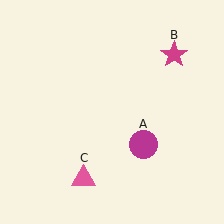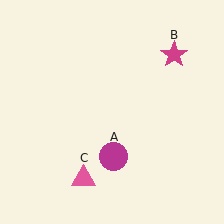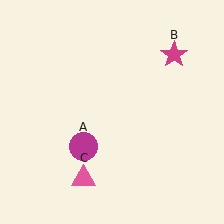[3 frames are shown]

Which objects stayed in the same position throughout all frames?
Magenta star (object B) and pink triangle (object C) remained stationary.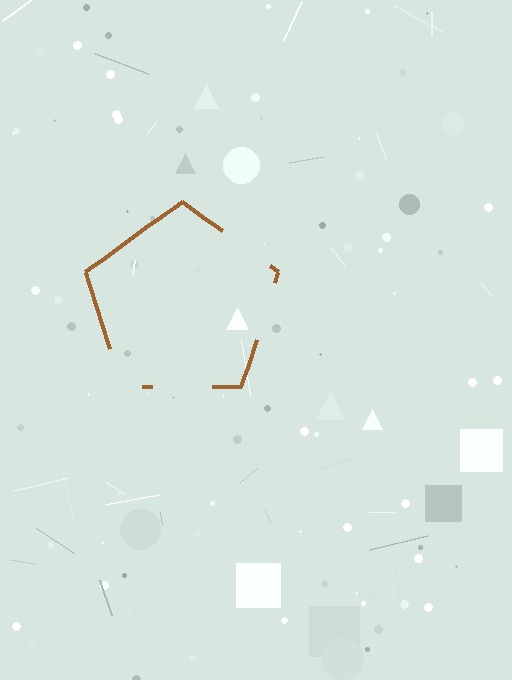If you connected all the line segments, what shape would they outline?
They would outline a pentagon.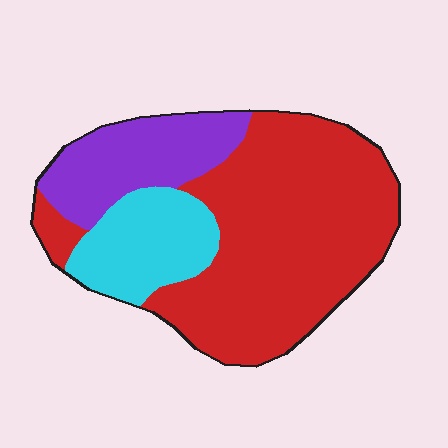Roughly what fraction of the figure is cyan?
Cyan takes up about one sixth (1/6) of the figure.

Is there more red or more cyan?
Red.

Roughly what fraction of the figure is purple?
Purple covers roughly 20% of the figure.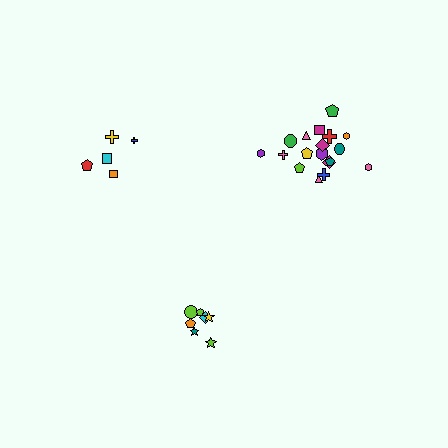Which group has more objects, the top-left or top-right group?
The top-right group.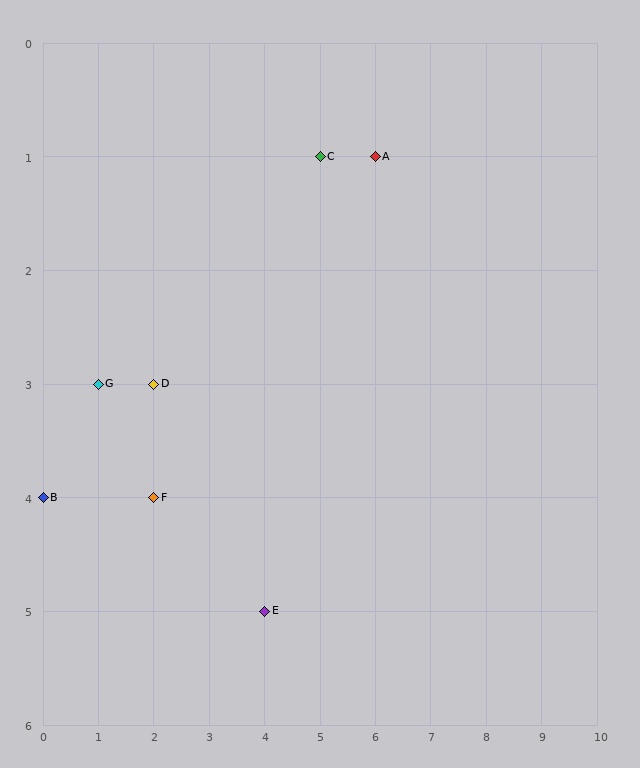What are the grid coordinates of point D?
Point D is at grid coordinates (2, 3).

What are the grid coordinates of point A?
Point A is at grid coordinates (6, 1).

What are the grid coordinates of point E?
Point E is at grid coordinates (4, 5).